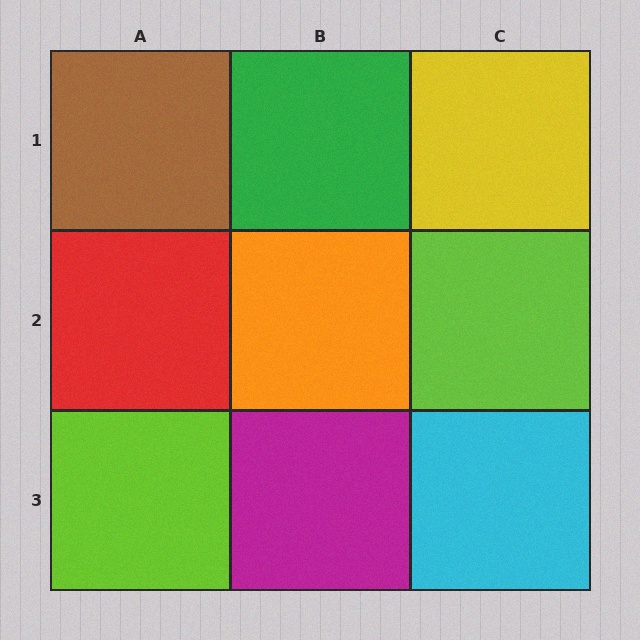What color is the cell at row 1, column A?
Brown.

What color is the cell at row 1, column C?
Yellow.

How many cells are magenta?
1 cell is magenta.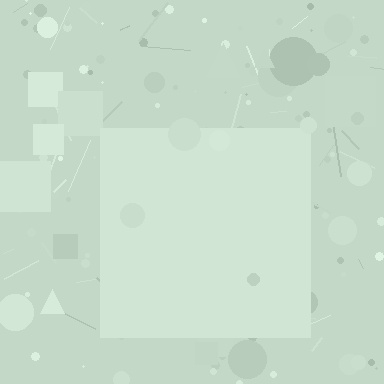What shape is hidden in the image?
A square is hidden in the image.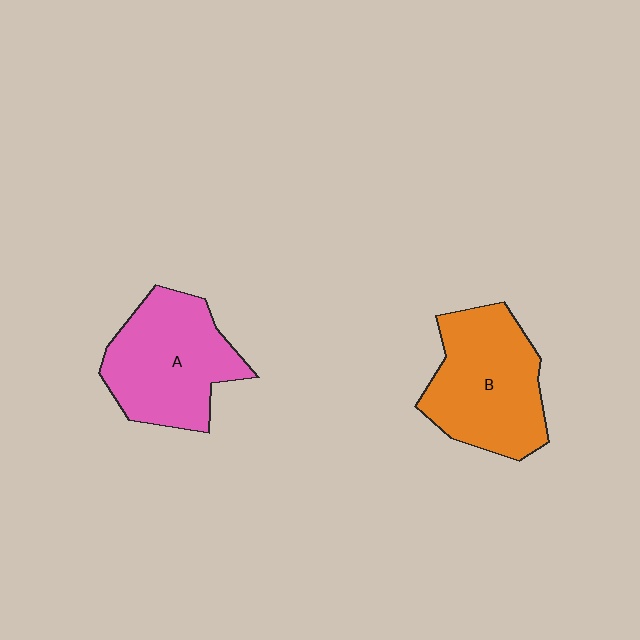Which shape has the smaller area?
Shape A (pink).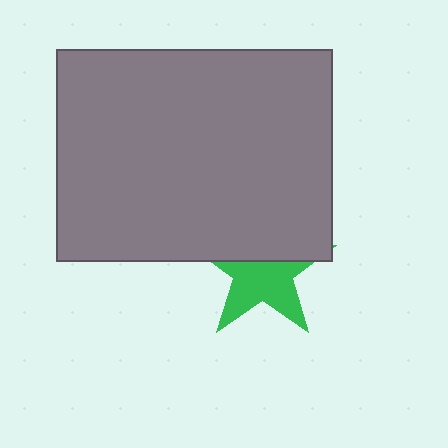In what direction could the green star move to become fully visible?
The green star could move down. That would shift it out from behind the gray rectangle entirely.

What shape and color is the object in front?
The object in front is a gray rectangle.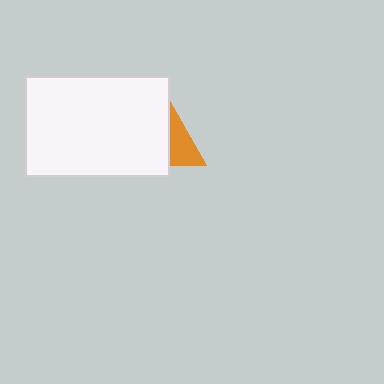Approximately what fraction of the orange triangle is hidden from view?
Roughly 66% of the orange triangle is hidden behind the white rectangle.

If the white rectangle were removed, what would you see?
You would see the complete orange triangle.